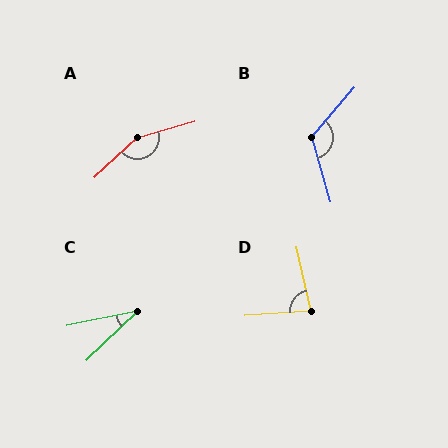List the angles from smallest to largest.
C (32°), D (81°), B (123°), A (152°).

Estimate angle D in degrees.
Approximately 81 degrees.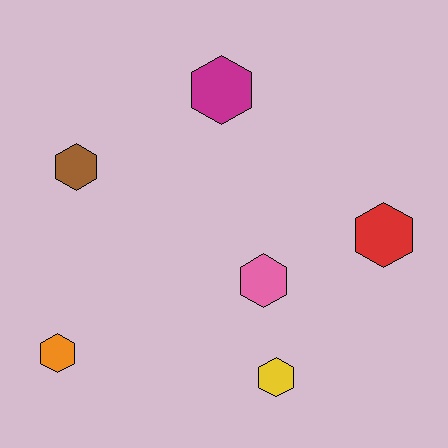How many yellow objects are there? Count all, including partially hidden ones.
There is 1 yellow object.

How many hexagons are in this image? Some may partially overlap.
There are 6 hexagons.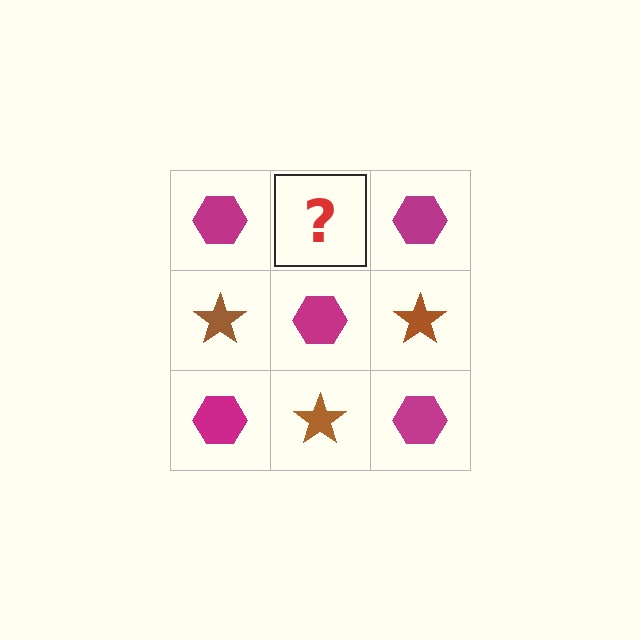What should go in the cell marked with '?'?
The missing cell should contain a brown star.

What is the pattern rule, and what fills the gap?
The rule is that it alternates magenta hexagon and brown star in a checkerboard pattern. The gap should be filled with a brown star.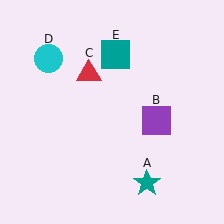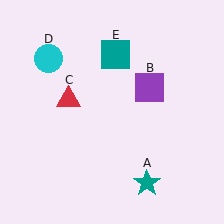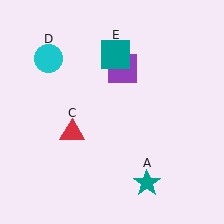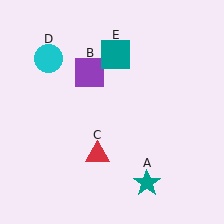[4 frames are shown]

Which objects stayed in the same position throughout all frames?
Teal star (object A) and cyan circle (object D) and teal square (object E) remained stationary.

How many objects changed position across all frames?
2 objects changed position: purple square (object B), red triangle (object C).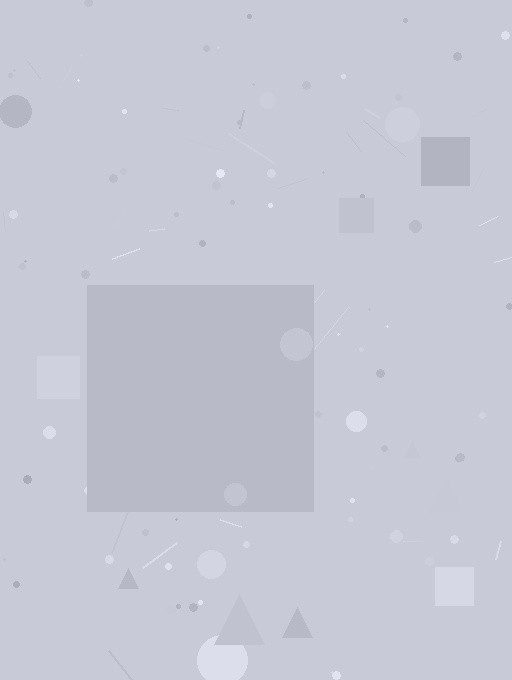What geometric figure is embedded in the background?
A square is embedded in the background.